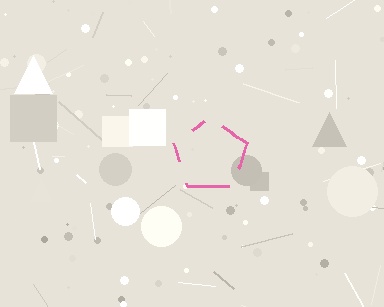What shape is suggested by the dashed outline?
The dashed outline suggests a pentagon.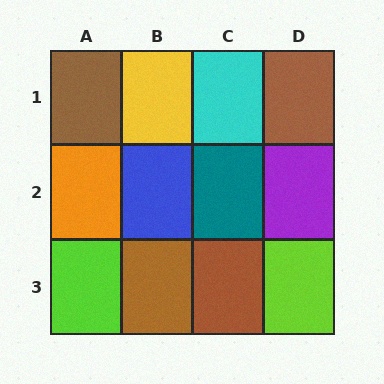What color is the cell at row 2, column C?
Teal.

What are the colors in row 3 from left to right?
Lime, brown, brown, lime.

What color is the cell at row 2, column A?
Orange.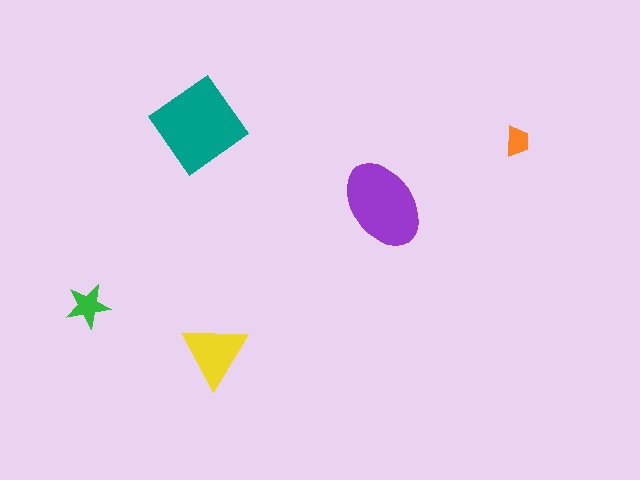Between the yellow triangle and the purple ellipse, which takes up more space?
The purple ellipse.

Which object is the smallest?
The orange trapezoid.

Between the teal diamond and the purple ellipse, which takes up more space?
The teal diamond.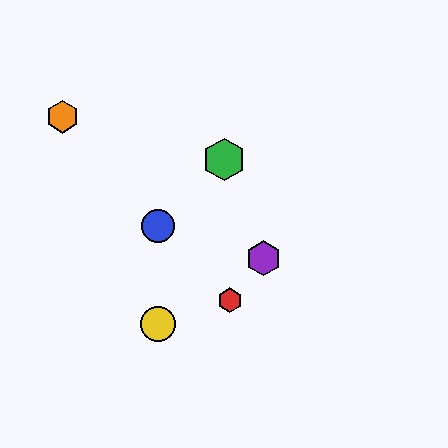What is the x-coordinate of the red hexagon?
The red hexagon is at x≈230.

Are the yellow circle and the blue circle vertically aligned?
Yes, both are at x≈158.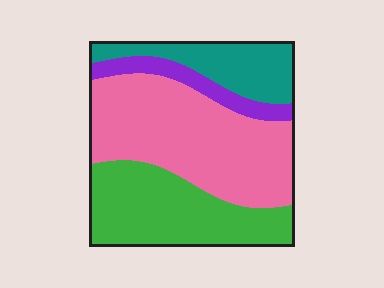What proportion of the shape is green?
Green covers 31% of the shape.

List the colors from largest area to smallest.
From largest to smallest: pink, green, teal, purple.